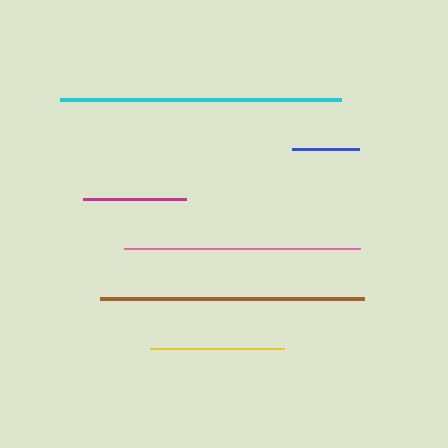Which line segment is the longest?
The cyan line is the longest at approximately 282 pixels.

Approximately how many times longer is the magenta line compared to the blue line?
The magenta line is approximately 1.5 times the length of the blue line.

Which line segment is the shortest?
The blue line is the shortest at approximately 67 pixels.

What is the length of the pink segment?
The pink segment is approximately 236 pixels long.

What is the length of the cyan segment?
The cyan segment is approximately 282 pixels long.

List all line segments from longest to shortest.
From longest to shortest: cyan, brown, pink, yellow, magenta, blue.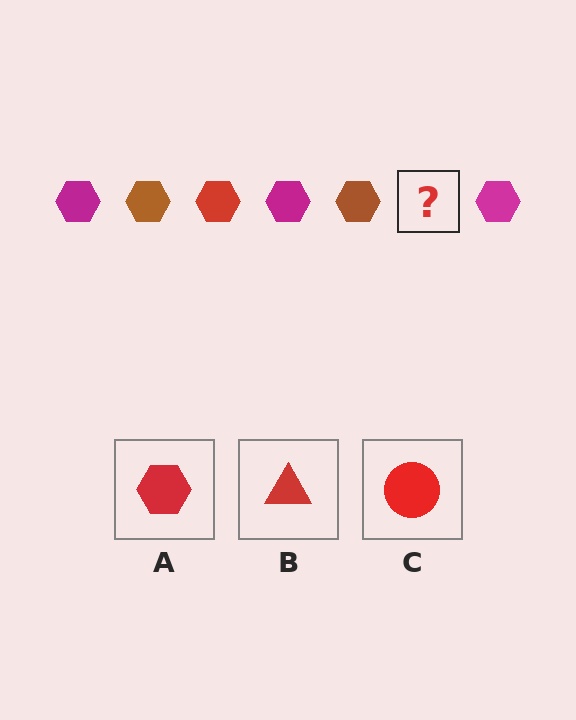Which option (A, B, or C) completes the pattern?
A.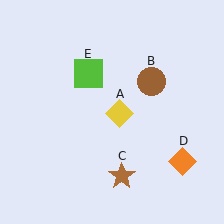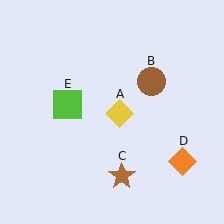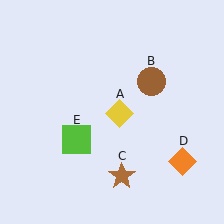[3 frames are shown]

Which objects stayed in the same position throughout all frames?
Yellow diamond (object A) and brown circle (object B) and brown star (object C) and orange diamond (object D) remained stationary.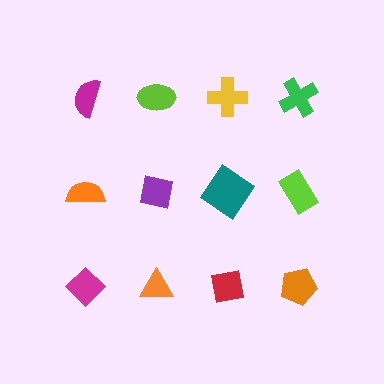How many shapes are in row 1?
4 shapes.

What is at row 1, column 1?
A magenta semicircle.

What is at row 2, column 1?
An orange semicircle.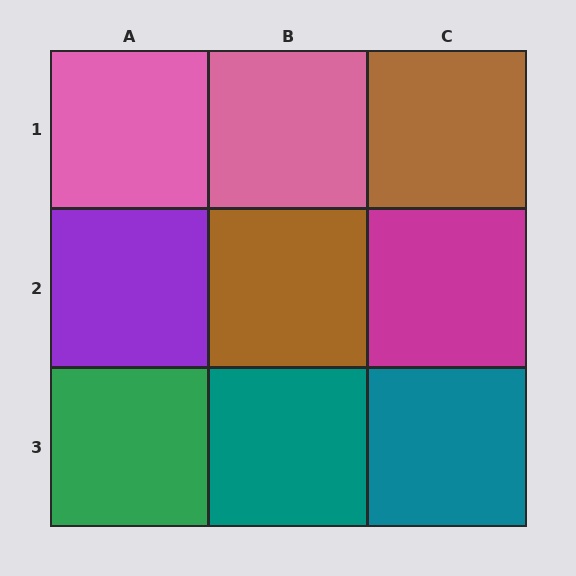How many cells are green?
1 cell is green.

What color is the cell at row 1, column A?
Pink.